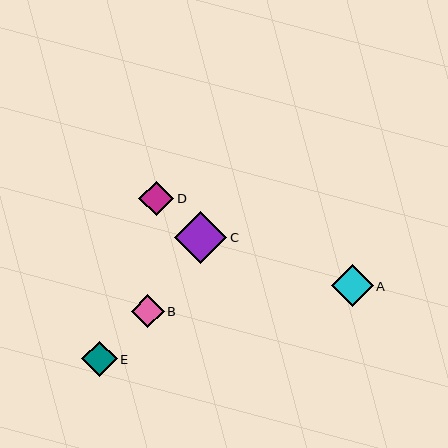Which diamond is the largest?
Diamond C is the largest with a size of approximately 53 pixels.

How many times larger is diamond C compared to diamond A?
Diamond C is approximately 1.3 times the size of diamond A.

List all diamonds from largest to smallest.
From largest to smallest: C, A, E, D, B.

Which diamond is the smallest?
Diamond B is the smallest with a size of approximately 33 pixels.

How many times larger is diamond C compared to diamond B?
Diamond C is approximately 1.6 times the size of diamond B.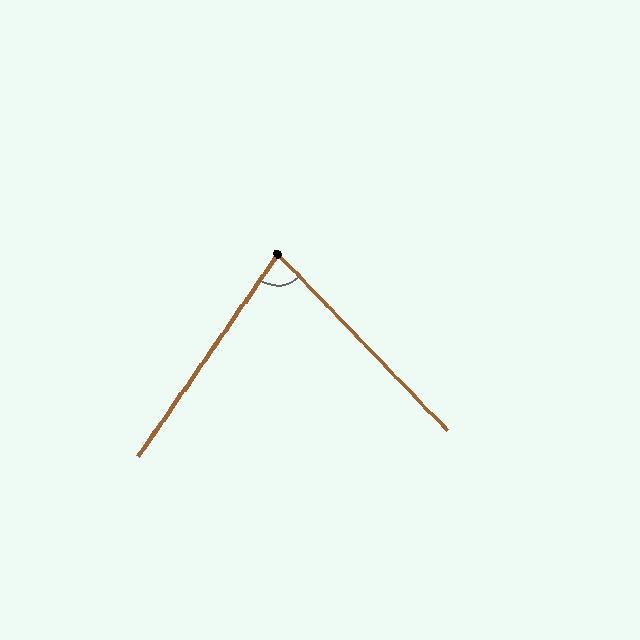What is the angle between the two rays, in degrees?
Approximately 78 degrees.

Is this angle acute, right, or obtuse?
It is acute.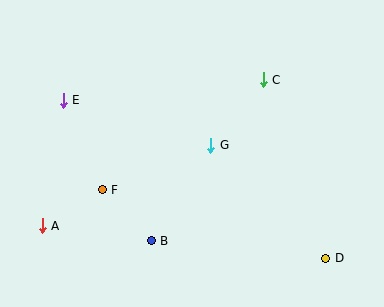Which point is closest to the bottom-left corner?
Point A is closest to the bottom-left corner.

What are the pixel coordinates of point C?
Point C is at (263, 80).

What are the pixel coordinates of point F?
Point F is at (102, 190).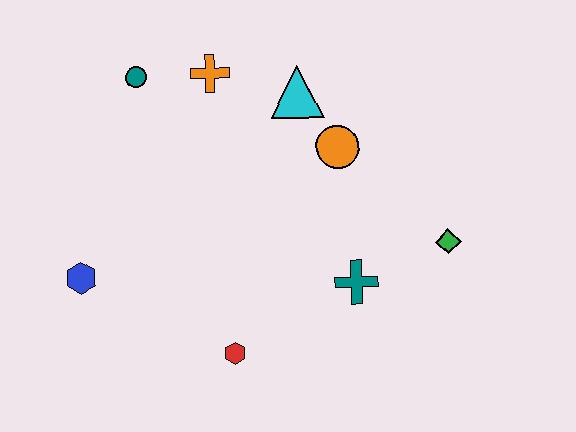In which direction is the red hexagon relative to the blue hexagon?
The red hexagon is to the right of the blue hexagon.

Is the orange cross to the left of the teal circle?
No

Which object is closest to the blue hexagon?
The red hexagon is closest to the blue hexagon.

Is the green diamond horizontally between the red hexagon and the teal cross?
No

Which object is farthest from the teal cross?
The teal circle is farthest from the teal cross.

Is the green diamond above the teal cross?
Yes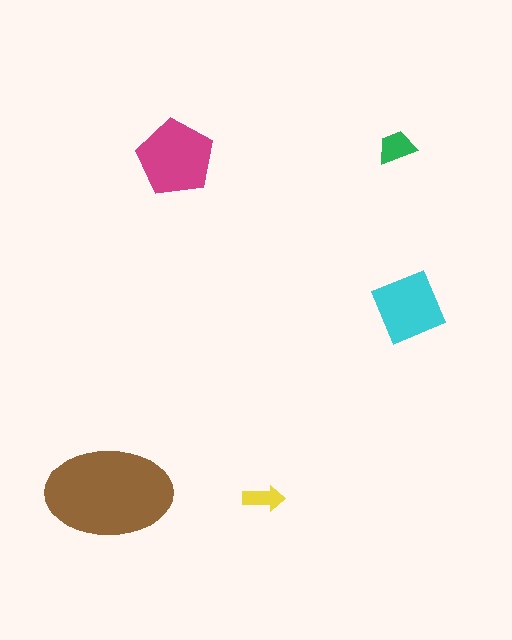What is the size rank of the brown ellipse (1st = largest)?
1st.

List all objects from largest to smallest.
The brown ellipse, the magenta pentagon, the cyan square, the green trapezoid, the yellow arrow.